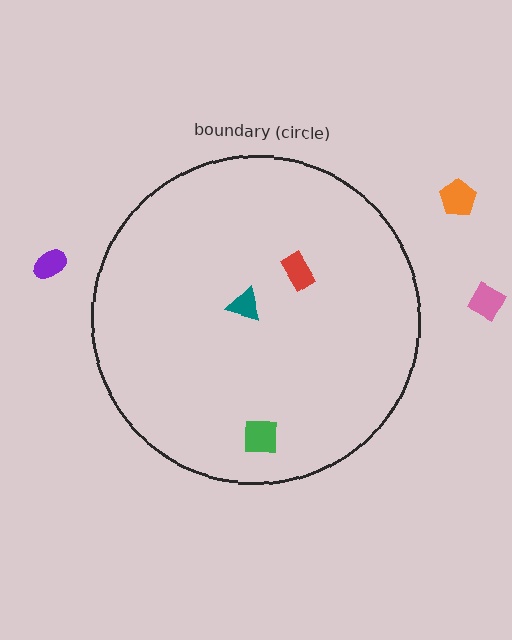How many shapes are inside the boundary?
3 inside, 3 outside.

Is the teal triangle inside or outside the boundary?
Inside.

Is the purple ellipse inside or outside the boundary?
Outside.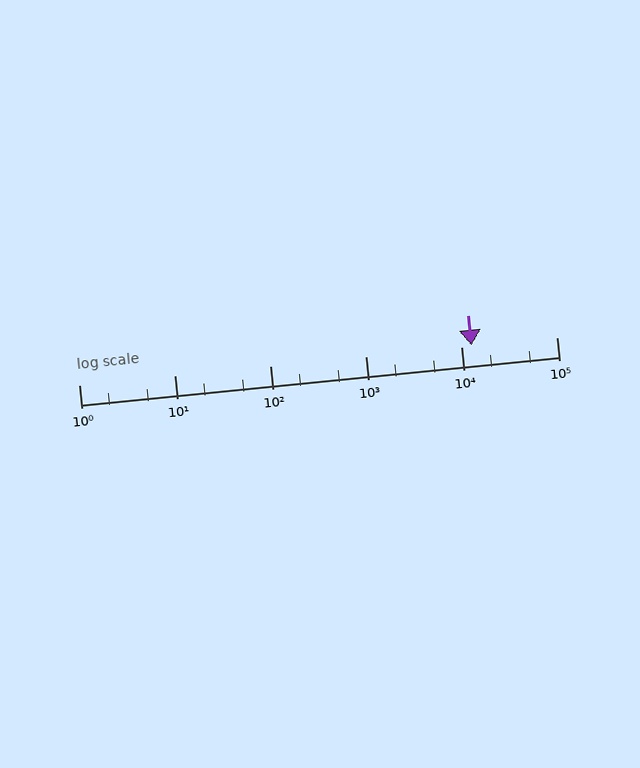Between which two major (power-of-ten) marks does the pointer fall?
The pointer is between 10000 and 100000.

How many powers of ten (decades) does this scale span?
The scale spans 5 decades, from 1 to 100000.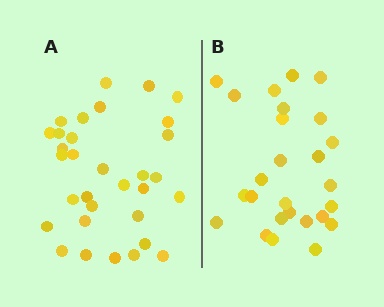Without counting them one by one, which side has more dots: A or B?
Region A (the left region) has more dots.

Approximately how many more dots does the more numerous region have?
Region A has about 6 more dots than region B.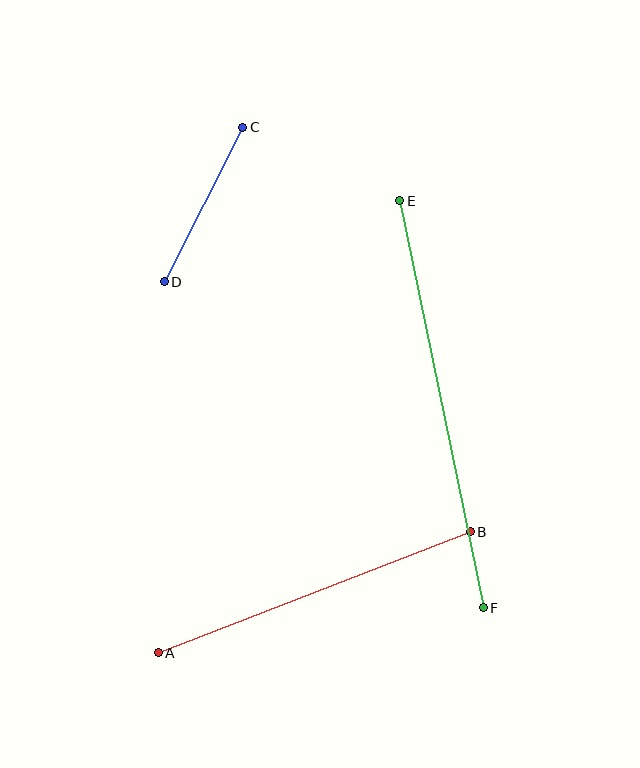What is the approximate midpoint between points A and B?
The midpoint is at approximately (314, 592) pixels.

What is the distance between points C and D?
The distance is approximately 173 pixels.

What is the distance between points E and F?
The distance is approximately 415 pixels.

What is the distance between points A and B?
The distance is approximately 335 pixels.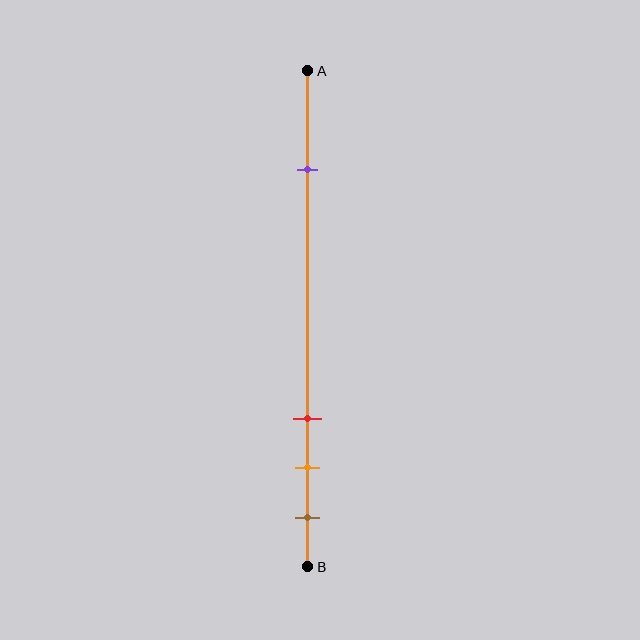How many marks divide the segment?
There are 4 marks dividing the segment.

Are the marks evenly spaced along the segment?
No, the marks are not evenly spaced.